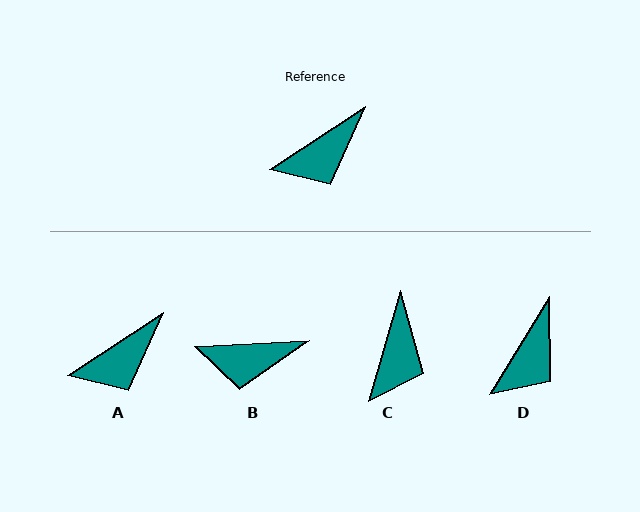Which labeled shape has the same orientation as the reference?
A.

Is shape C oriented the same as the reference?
No, it is off by about 40 degrees.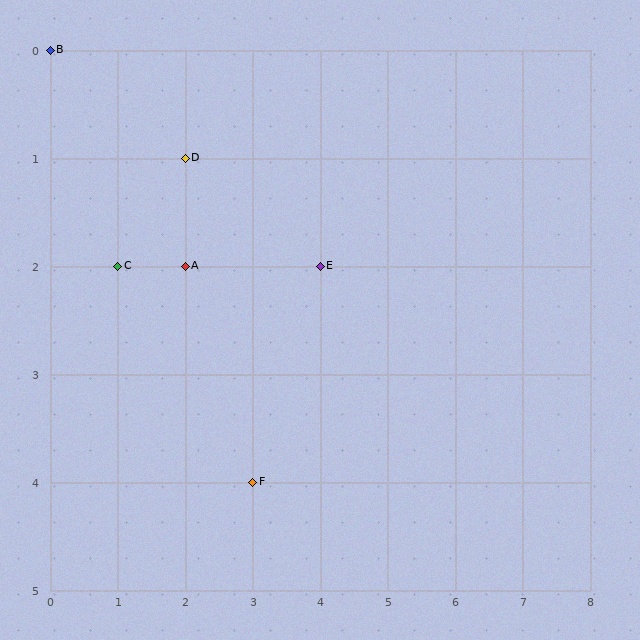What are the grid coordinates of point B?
Point B is at grid coordinates (0, 0).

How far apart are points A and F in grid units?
Points A and F are 1 column and 2 rows apart (about 2.2 grid units diagonally).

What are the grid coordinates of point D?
Point D is at grid coordinates (2, 1).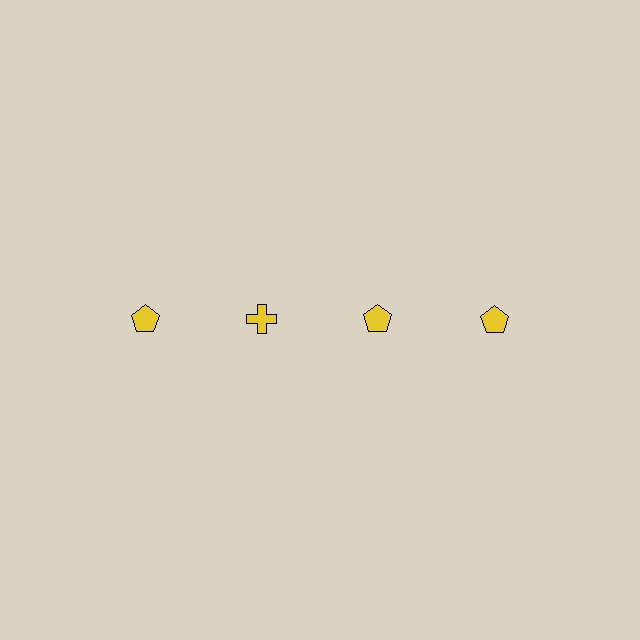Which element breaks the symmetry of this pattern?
The yellow cross in the top row, second from left column breaks the symmetry. All other shapes are yellow pentagons.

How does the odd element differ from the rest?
It has a different shape: cross instead of pentagon.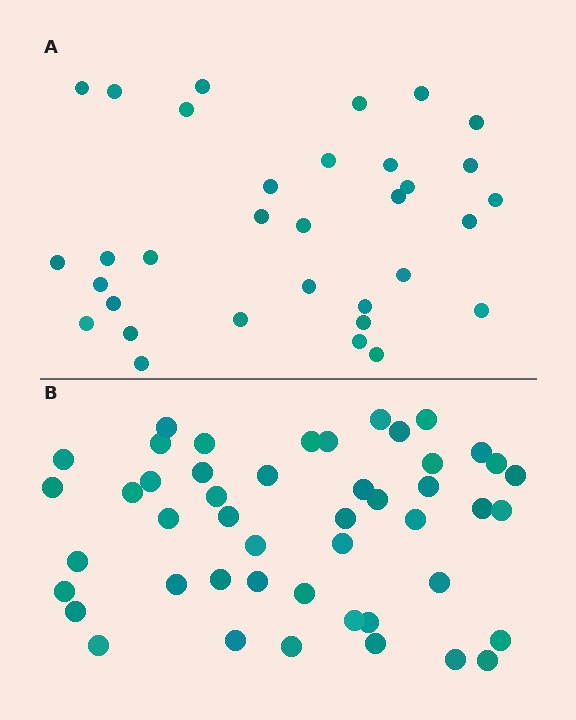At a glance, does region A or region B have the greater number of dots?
Region B (the bottom region) has more dots.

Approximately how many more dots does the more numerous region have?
Region B has approximately 15 more dots than region A.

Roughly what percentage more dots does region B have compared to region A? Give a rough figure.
About 40% more.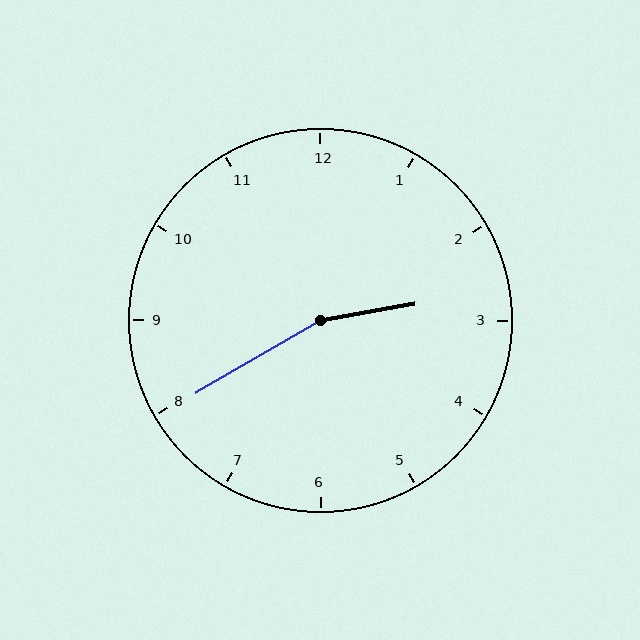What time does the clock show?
2:40.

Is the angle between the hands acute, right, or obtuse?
It is obtuse.